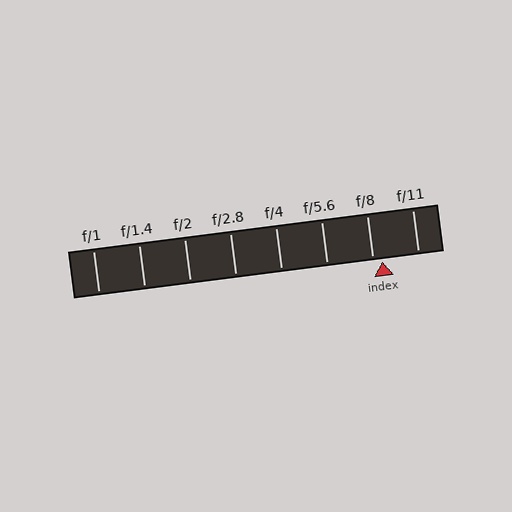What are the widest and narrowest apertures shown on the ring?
The widest aperture shown is f/1 and the narrowest is f/11.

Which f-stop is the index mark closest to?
The index mark is closest to f/8.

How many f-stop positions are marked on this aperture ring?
There are 8 f-stop positions marked.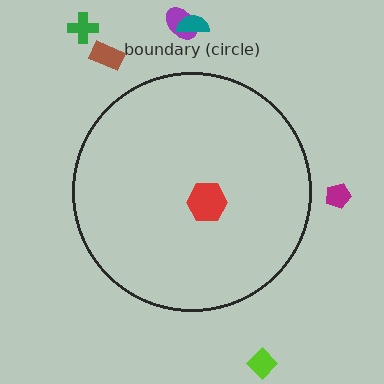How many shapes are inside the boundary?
1 inside, 6 outside.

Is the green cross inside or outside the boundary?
Outside.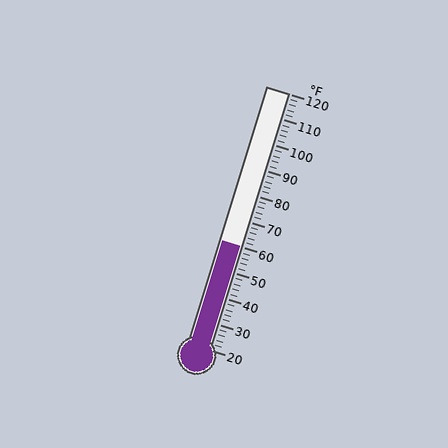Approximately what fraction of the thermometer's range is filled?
The thermometer is filled to approximately 40% of its range.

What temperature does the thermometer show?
The thermometer shows approximately 60°F.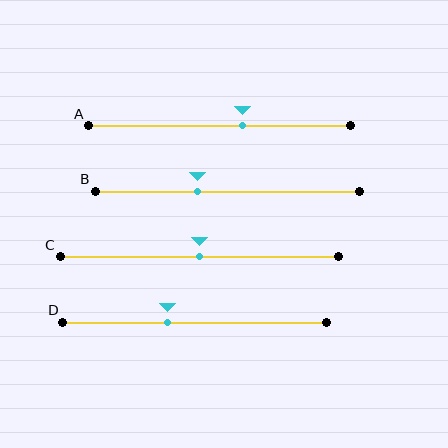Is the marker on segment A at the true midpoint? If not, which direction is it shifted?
No, the marker on segment A is shifted to the right by about 8% of the segment length.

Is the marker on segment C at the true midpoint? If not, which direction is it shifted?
Yes, the marker on segment C is at the true midpoint.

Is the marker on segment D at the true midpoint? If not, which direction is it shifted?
No, the marker on segment D is shifted to the left by about 10% of the segment length.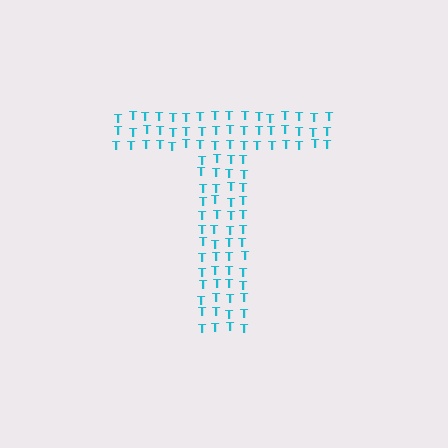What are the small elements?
The small elements are letter T's.